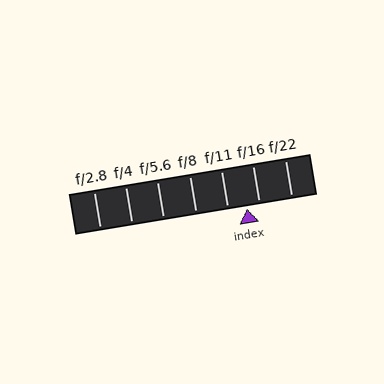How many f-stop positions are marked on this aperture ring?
There are 7 f-stop positions marked.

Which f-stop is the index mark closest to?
The index mark is closest to f/16.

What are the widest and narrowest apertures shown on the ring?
The widest aperture shown is f/2.8 and the narrowest is f/22.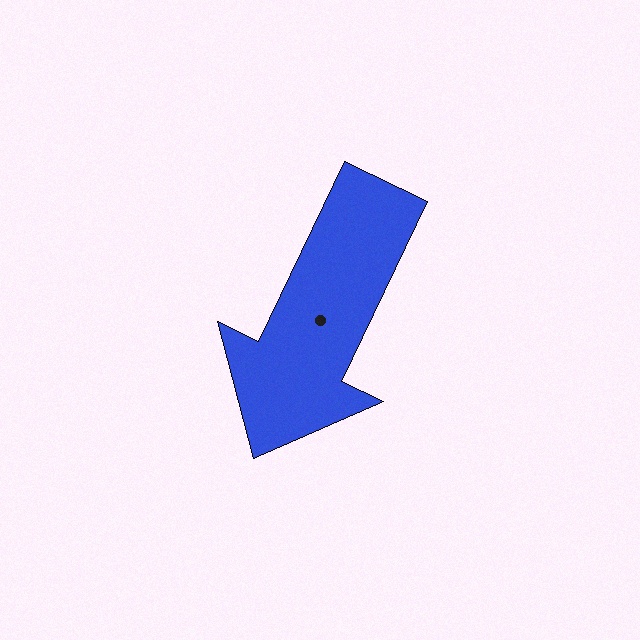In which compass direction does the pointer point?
Southwest.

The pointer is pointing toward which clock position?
Roughly 7 o'clock.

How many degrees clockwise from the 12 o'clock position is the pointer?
Approximately 206 degrees.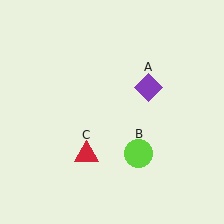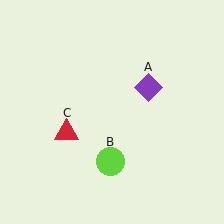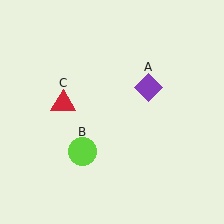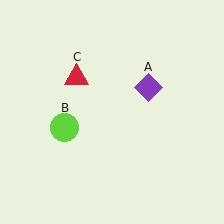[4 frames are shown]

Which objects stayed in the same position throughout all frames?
Purple diamond (object A) remained stationary.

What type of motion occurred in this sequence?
The lime circle (object B), red triangle (object C) rotated clockwise around the center of the scene.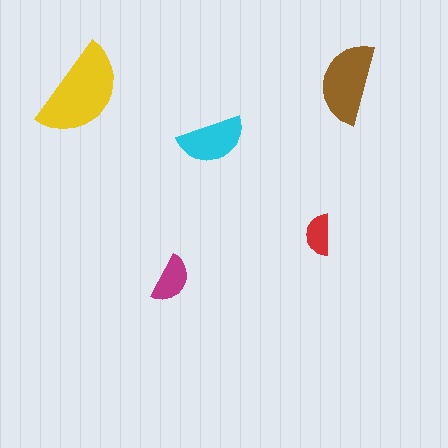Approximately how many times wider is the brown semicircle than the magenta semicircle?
About 1.5 times wider.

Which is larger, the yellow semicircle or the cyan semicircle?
The yellow one.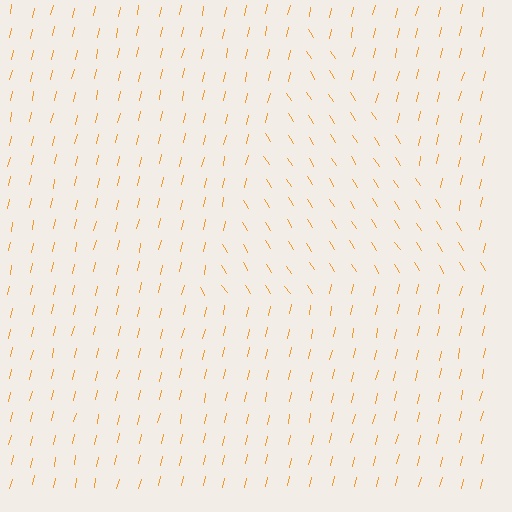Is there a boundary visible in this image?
Yes, there is a texture boundary formed by a change in line orientation.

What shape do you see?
I see a triangle.